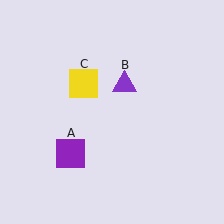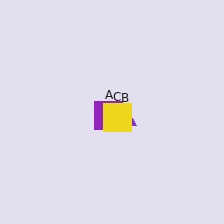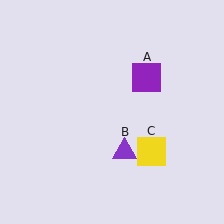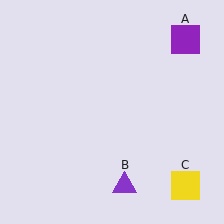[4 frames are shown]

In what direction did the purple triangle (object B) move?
The purple triangle (object B) moved down.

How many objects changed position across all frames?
3 objects changed position: purple square (object A), purple triangle (object B), yellow square (object C).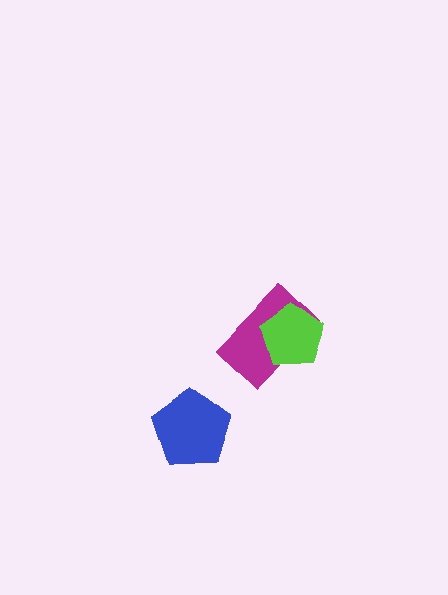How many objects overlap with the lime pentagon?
1 object overlaps with the lime pentagon.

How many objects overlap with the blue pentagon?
0 objects overlap with the blue pentagon.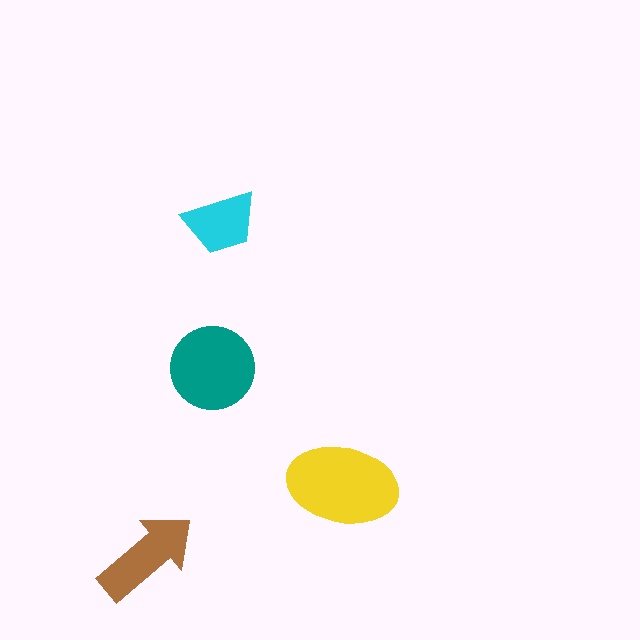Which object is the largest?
The yellow ellipse.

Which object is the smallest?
The cyan trapezoid.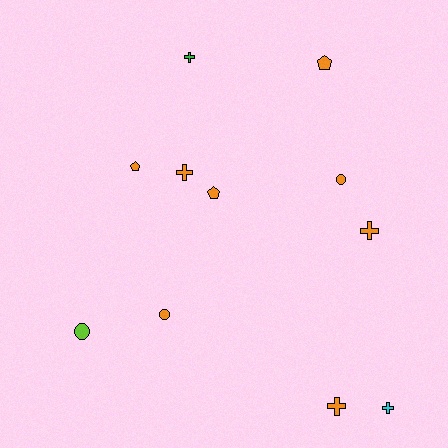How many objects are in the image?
There are 11 objects.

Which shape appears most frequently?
Cross, with 5 objects.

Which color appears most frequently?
Orange, with 8 objects.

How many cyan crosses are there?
There is 1 cyan cross.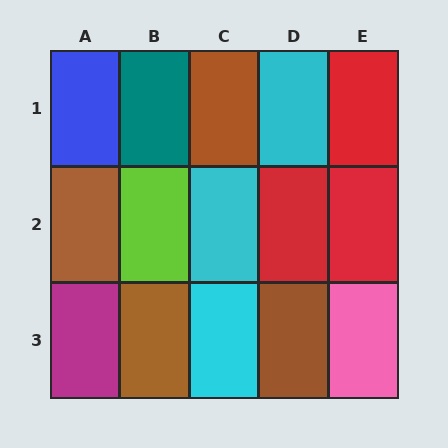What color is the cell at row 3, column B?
Brown.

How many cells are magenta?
1 cell is magenta.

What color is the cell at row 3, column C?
Cyan.